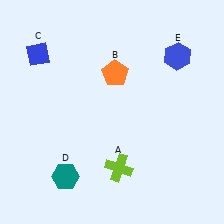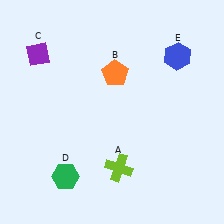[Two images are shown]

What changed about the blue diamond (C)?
In Image 1, C is blue. In Image 2, it changed to purple.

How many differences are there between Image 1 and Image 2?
There are 2 differences between the two images.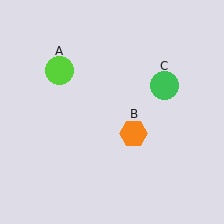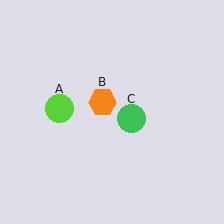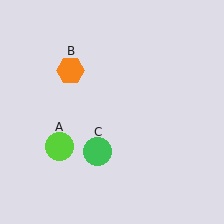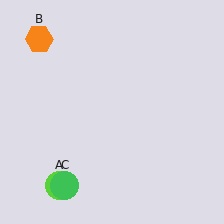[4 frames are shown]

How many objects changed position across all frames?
3 objects changed position: lime circle (object A), orange hexagon (object B), green circle (object C).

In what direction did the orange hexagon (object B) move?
The orange hexagon (object B) moved up and to the left.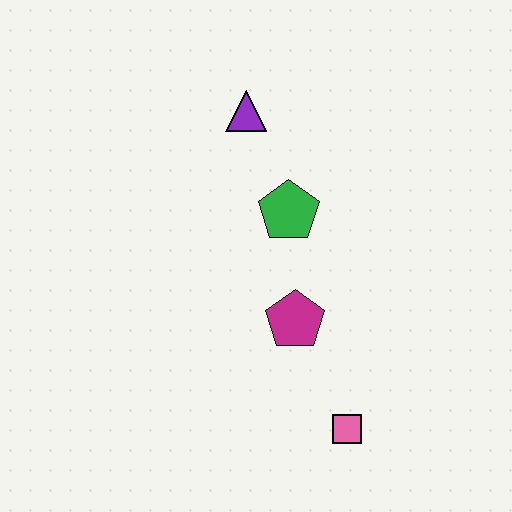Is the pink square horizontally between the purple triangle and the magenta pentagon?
No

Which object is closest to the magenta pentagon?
The green pentagon is closest to the magenta pentagon.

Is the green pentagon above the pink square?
Yes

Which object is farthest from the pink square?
The purple triangle is farthest from the pink square.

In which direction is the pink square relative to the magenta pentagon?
The pink square is below the magenta pentagon.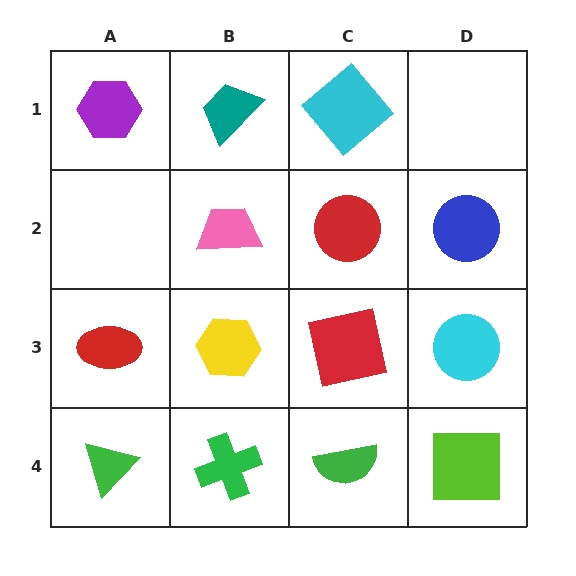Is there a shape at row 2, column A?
No, that cell is empty.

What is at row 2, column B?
A pink trapezoid.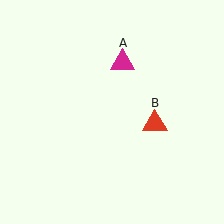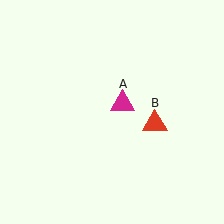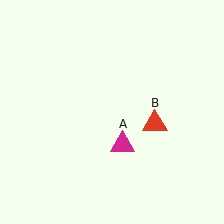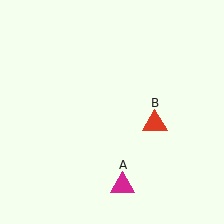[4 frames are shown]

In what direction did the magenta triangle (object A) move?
The magenta triangle (object A) moved down.